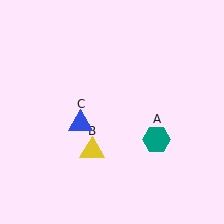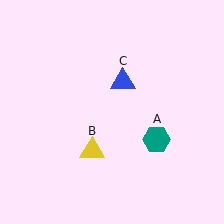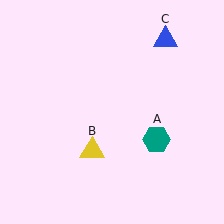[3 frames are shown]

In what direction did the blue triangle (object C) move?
The blue triangle (object C) moved up and to the right.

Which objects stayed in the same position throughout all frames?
Teal hexagon (object A) and yellow triangle (object B) remained stationary.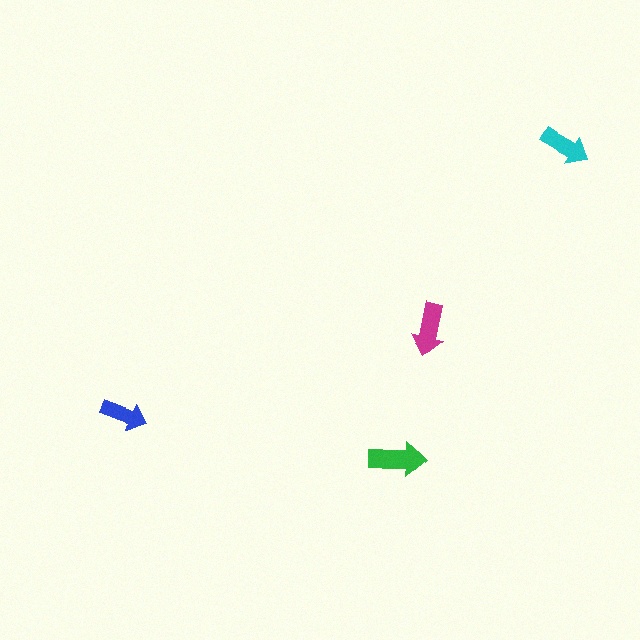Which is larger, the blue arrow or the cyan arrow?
The cyan one.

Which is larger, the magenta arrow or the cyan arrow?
The magenta one.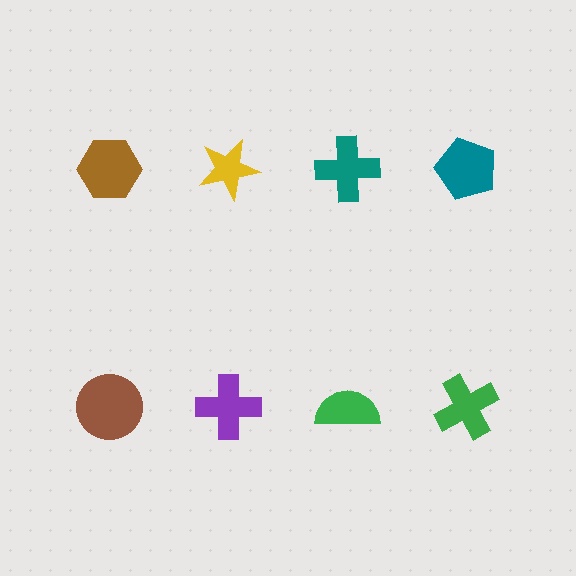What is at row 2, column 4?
A green cross.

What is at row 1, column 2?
A yellow star.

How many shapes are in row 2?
4 shapes.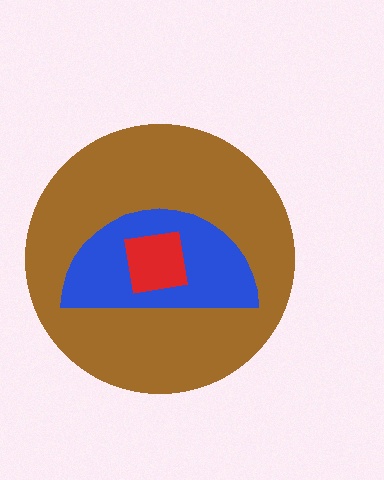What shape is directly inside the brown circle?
The blue semicircle.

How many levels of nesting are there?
3.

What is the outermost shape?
The brown circle.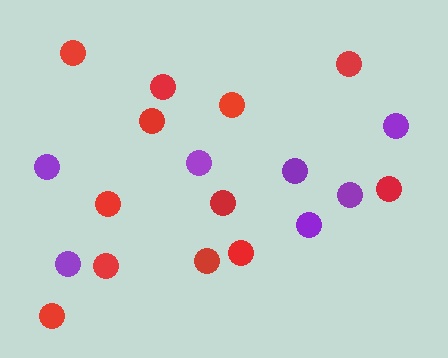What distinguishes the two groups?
There are 2 groups: one group of purple circles (7) and one group of red circles (12).